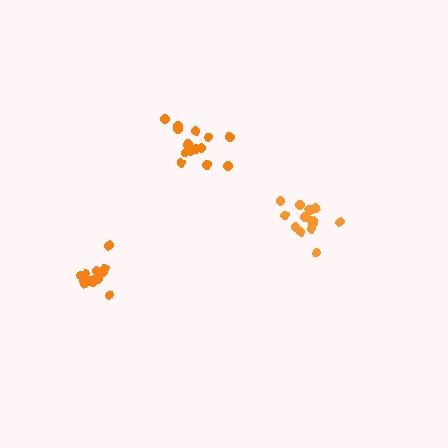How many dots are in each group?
Group 1: 15 dots, Group 2: 14 dots, Group 3: 14 dots (43 total).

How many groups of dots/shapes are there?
There are 3 groups.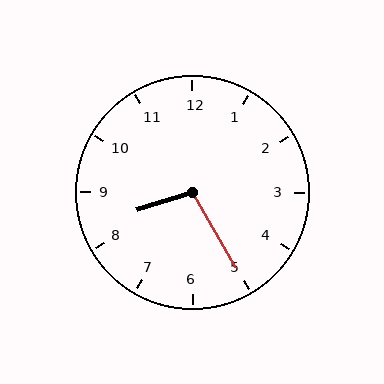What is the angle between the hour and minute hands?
Approximately 102 degrees.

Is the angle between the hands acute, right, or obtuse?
It is obtuse.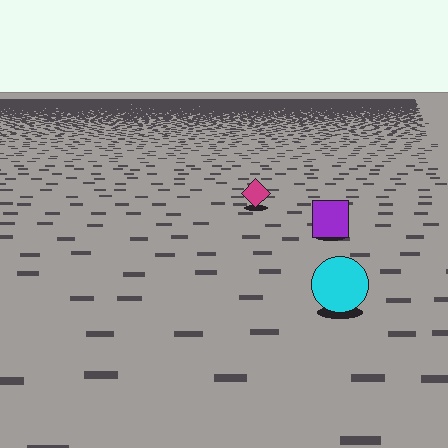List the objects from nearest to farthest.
From nearest to farthest: the cyan circle, the purple square, the magenta diamond.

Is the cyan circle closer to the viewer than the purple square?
Yes. The cyan circle is closer — you can tell from the texture gradient: the ground texture is coarser near it.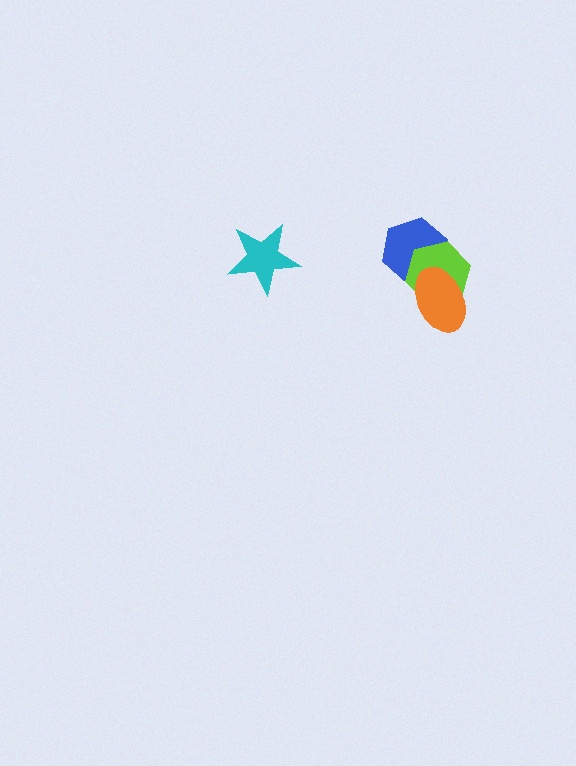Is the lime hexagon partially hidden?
Yes, it is partially covered by another shape.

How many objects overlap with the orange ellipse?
2 objects overlap with the orange ellipse.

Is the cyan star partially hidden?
No, no other shape covers it.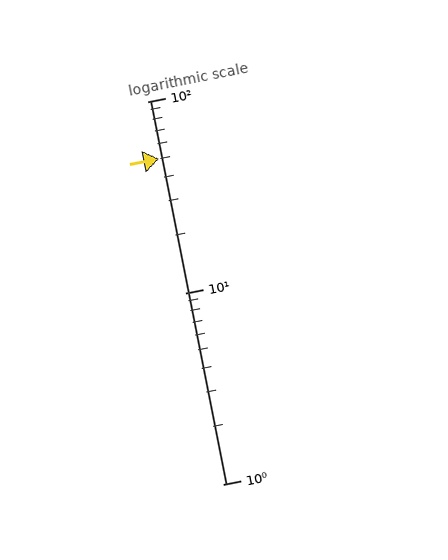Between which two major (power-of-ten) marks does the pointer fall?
The pointer is between 10 and 100.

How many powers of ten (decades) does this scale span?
The scale spans 2 decades, from 1 to 100.